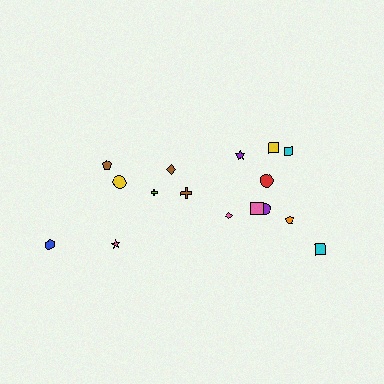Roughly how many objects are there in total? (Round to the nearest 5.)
Roughly 15 objects in total.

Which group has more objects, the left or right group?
The right group.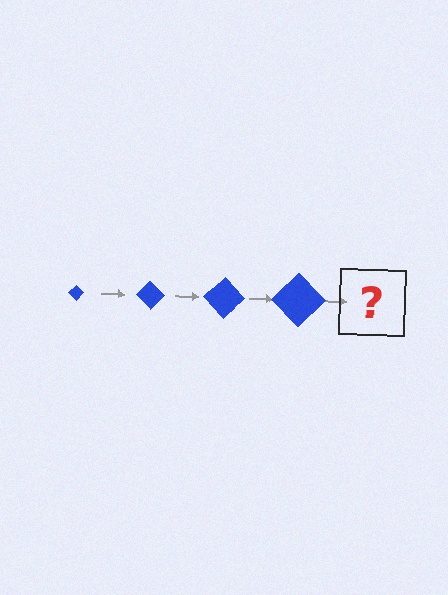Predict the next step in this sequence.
The next step is a blue diamond, larger than the previous one.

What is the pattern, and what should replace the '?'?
The pattern is that the diamond gets progressively larger each step. The '?' should be a blue diamond, larger than the previous one.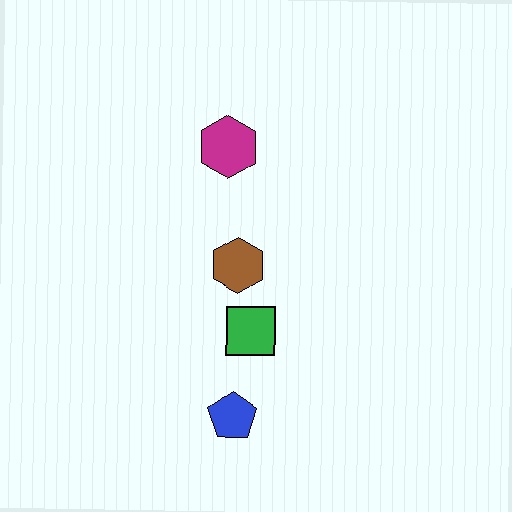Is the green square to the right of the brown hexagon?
Yes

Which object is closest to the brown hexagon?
The green square is closest to the brown hexagon.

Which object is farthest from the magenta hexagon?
The blue pentagon is farthest from the magenta hexagon.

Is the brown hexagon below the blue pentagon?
No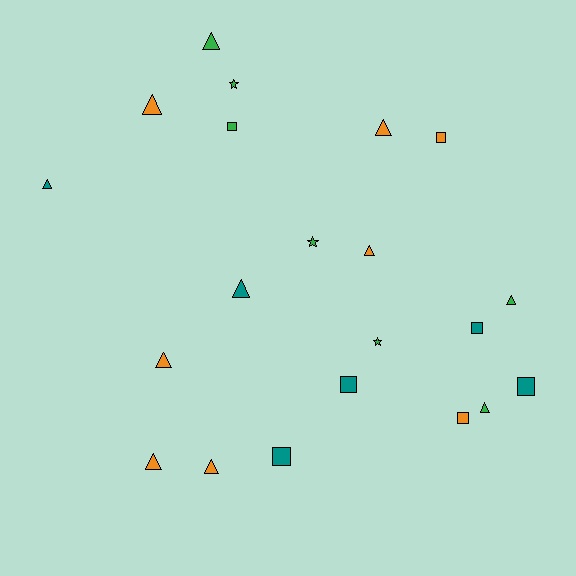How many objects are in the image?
There are 21 objects.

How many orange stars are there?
There are no orange stars.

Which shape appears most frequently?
Triangle, with 11 objects.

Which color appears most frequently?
Orange, with 8 objects.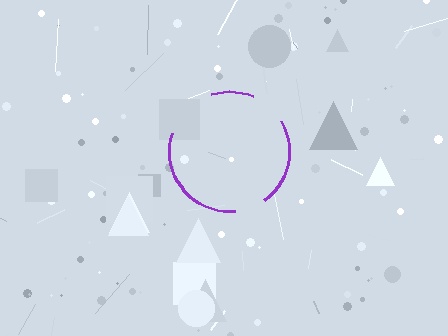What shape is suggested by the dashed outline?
The dashed outline suggests a circle.